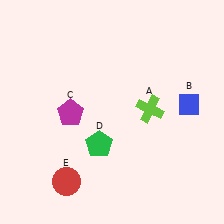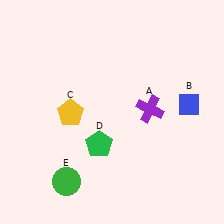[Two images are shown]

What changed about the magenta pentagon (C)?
In Image 1, C is magenta. In Image 2, it changed to yellow.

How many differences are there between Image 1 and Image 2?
There are 3 differences between the two images.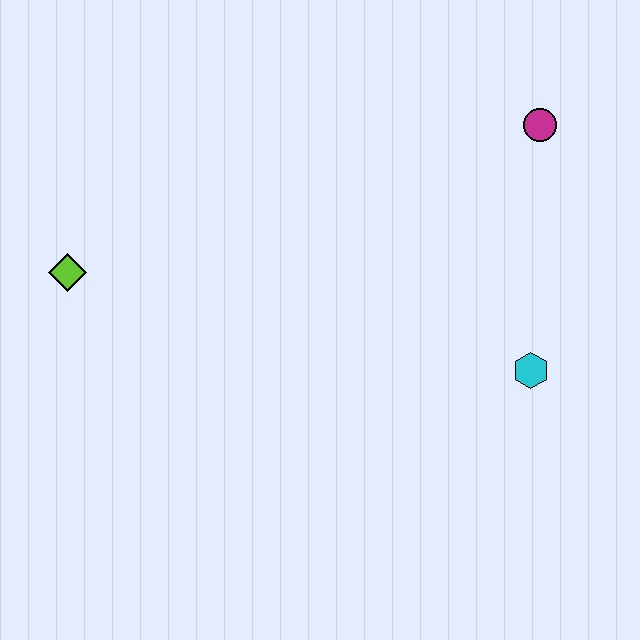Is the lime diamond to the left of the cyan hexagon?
Yes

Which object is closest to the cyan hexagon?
The magenta circle is closest to the cyan hexagon.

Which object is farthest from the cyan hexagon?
The lime diamond is farthest from the cyan hexagon.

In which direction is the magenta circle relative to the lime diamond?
The magenta circle is to the right of the lime diamond.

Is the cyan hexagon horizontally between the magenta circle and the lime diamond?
Yes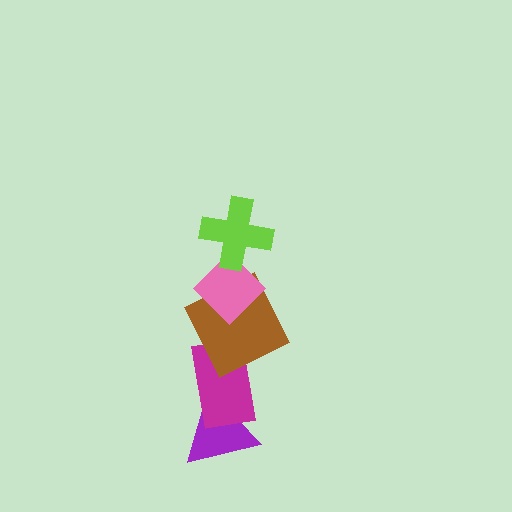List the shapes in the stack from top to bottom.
From top to bottom: the lime cross, the pink diamond, the brown square, the magenta rectangle, the purple triangle.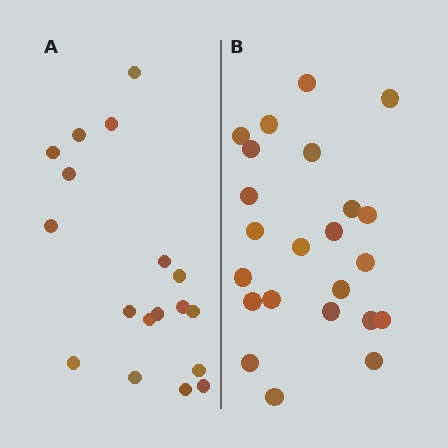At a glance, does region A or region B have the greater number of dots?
Region B (the right region) has more dots.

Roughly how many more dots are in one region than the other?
Region B has about 5 more dots than region A.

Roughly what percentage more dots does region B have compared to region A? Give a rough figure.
About 30% more.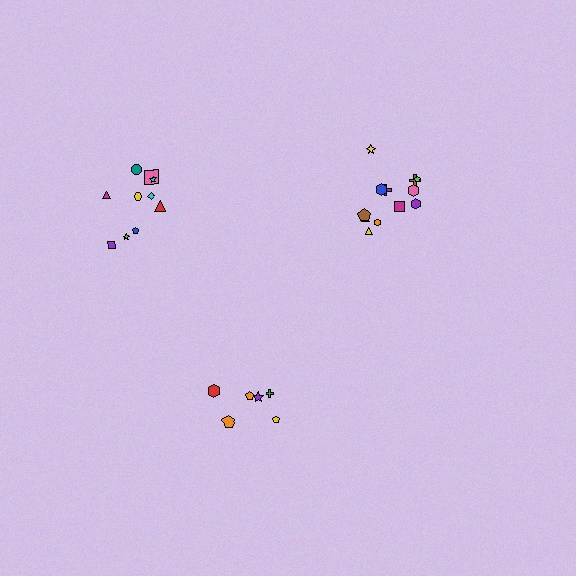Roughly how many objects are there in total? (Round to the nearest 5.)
Roughly 30 objects in total.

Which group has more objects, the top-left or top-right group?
The top-right group.